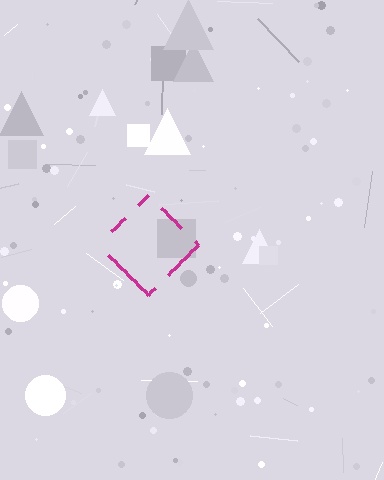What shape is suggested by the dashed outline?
The dashed outline suggests a diamond.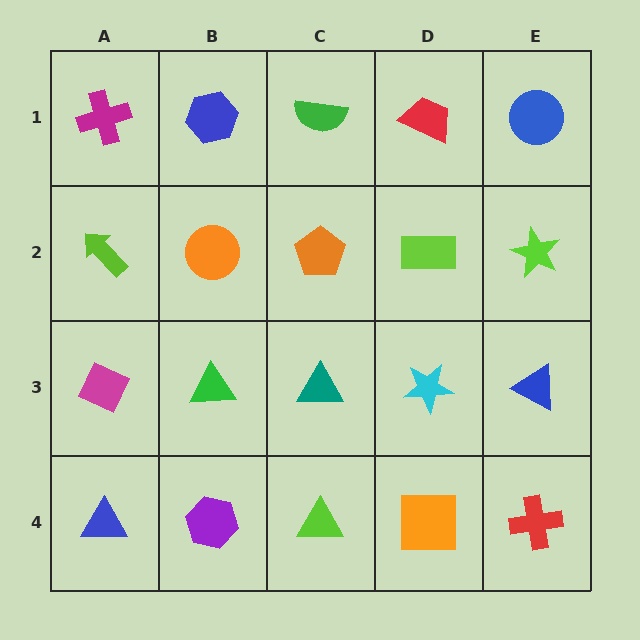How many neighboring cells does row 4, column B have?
3.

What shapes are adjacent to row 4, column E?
A blue triangle (row 3, column E), an orange square (row 4, column D).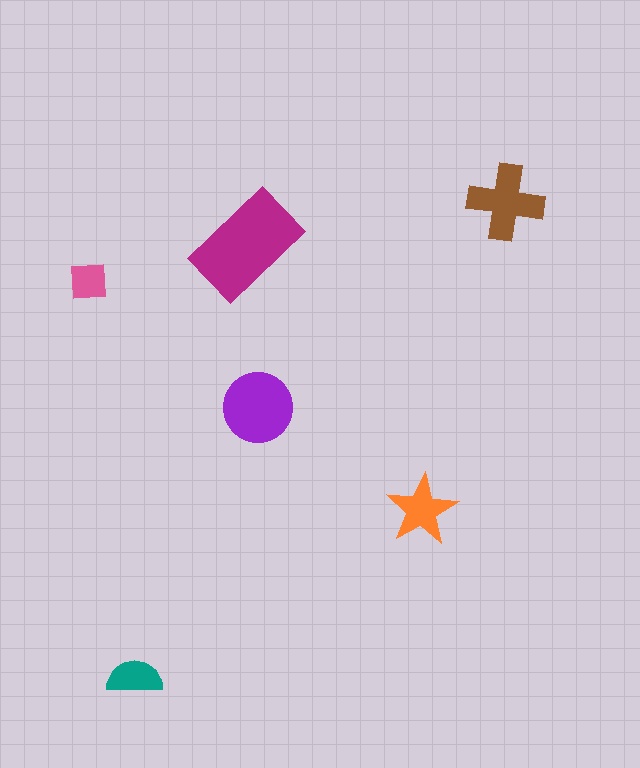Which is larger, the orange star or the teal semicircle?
The orange star.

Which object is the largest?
The magenta rectangle.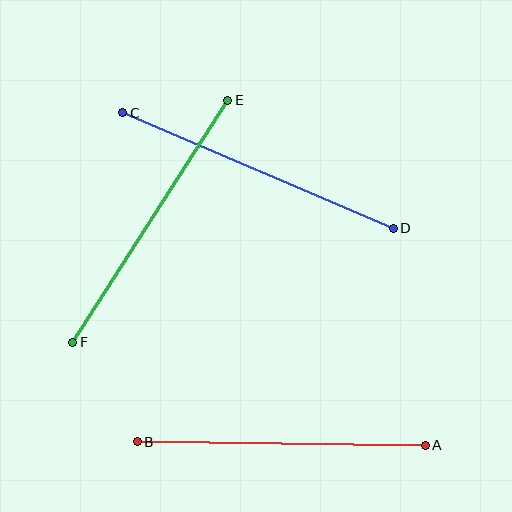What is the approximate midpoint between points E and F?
The midpoint is at approximately (150, 221) pixels.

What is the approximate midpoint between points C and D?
The midpoint is at approximately (258, 171) pixels.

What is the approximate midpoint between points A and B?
The midpoint is at approximately (281, 444) pixels.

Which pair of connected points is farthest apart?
Points C and D are farthest apart.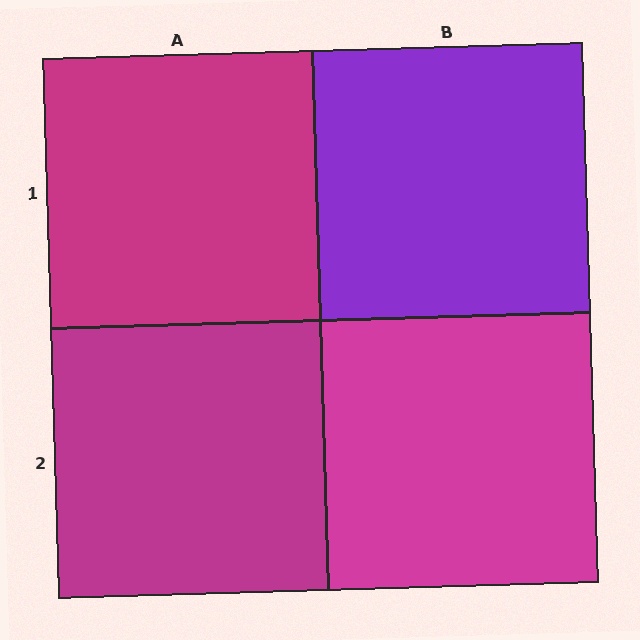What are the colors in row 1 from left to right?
Magenta, purple.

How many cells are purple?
1 cell is purple.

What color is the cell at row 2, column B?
Magenta.